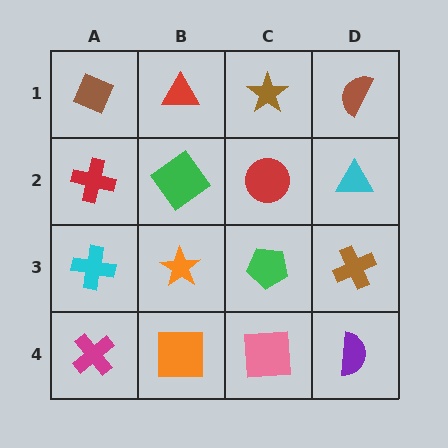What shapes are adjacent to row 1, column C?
A red circle (row 2, column C), a red triangle (row 1, column B), a brown semicircle (row 1, column D).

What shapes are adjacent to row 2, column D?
A brown semicircle (row 1, column D), a brown cross (row 3, column D), a red circle (row 2, column C).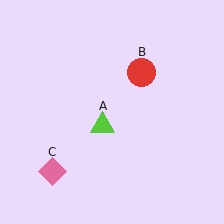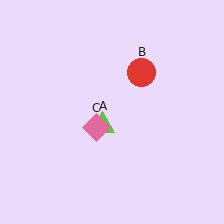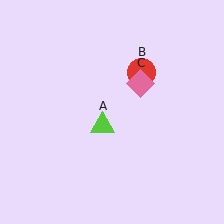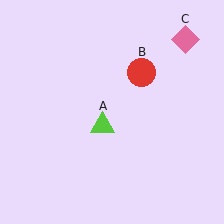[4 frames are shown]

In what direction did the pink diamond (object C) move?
The pink diamond (object C) moved up and to the right.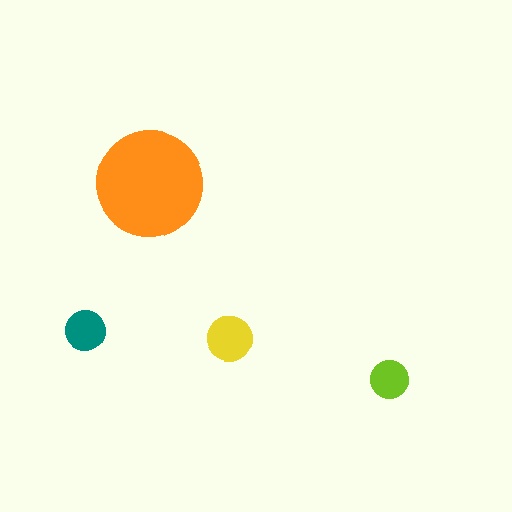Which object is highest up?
The orange circle is topmost.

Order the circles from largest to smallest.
the orange one, the yellow one, the teal one, the lime one.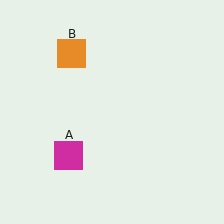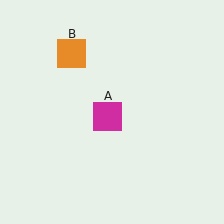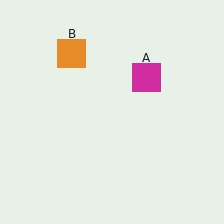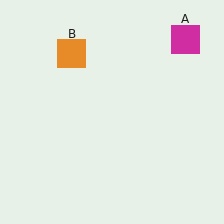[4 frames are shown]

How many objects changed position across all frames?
1 object changed position: magenta square (object A).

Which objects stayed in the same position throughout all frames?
Orange square (object B) remained stationary.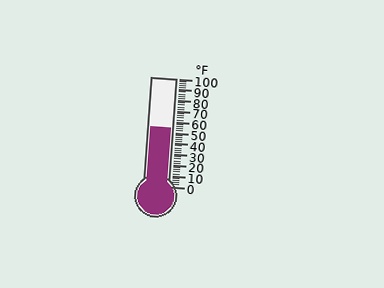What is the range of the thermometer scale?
The thermometer scale ranges from 0°F to 100°F.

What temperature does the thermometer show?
The thermometer shows approximately 54°F.